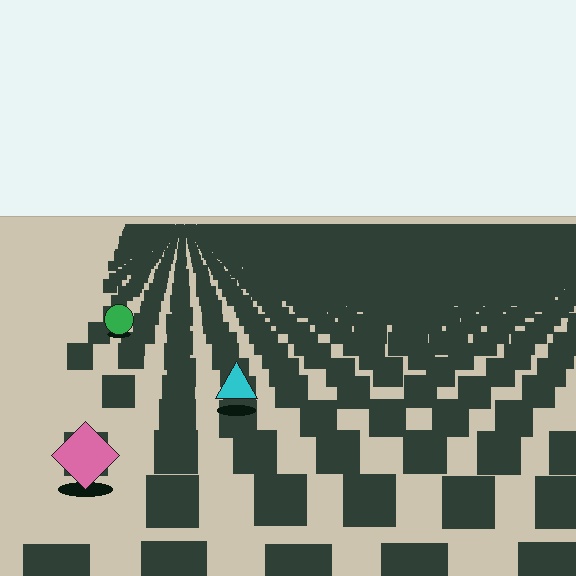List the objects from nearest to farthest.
From nearest to farthest: the pink diamond, the cyan triangle, the green circle.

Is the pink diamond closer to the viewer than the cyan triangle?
Yes. The pink diamond is closer — you can tell from the texture gradient: the ground texture is coarser near it.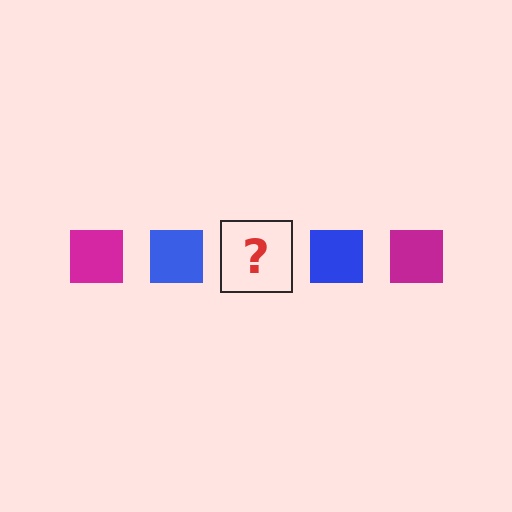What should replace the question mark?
The question mark should be replaced with a magenta square.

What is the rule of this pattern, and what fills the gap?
The rule is that the pattern cycles through magenta, blue squares. The gap should be filled with a magenta square.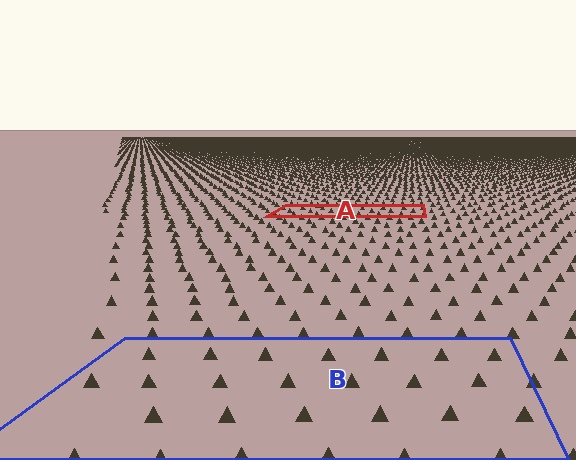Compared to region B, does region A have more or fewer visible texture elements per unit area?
Region A has more texture elements per unit area — they are packed more densely because it is farther away.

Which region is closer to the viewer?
Region B is closer. The texture elements there are larger and more spread out.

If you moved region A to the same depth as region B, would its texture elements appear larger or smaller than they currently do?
They would appear larger. At a closer depth, the same texture elements are projected at a bigger on-screen size.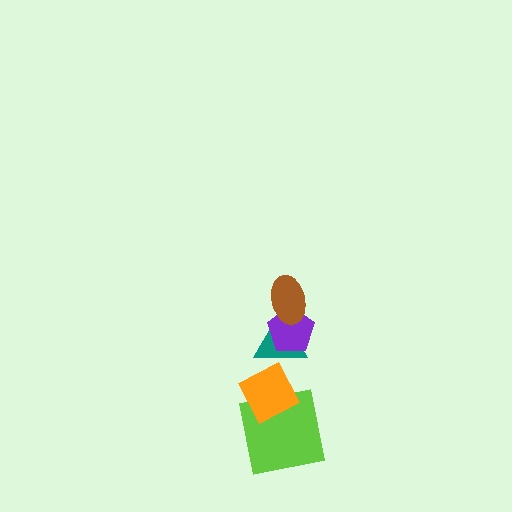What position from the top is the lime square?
The lime square is 5th from the top.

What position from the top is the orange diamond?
The orange diamond is 4th from the top.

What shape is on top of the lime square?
The orange diamond is on top of the lime square.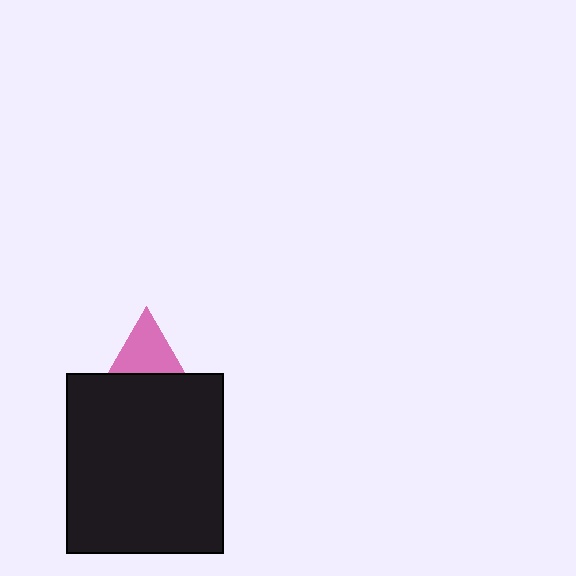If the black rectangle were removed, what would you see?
You would see the complete pink triangle.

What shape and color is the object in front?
The object in front is a black rectangle.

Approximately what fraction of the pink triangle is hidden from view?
Roughly 63% of the pink triangle is hidden behind the black rectangle.